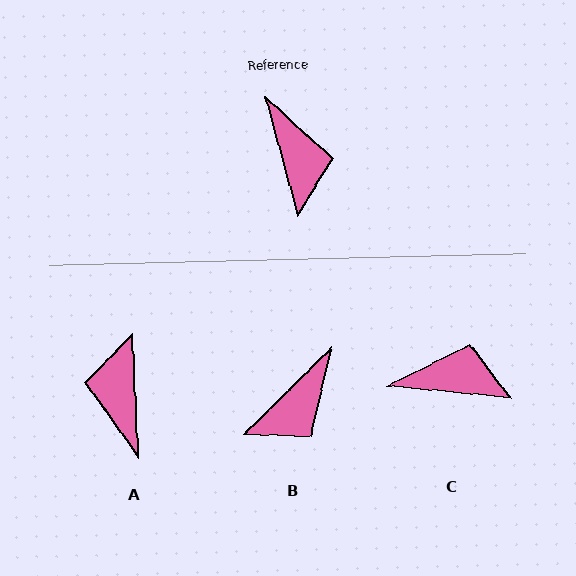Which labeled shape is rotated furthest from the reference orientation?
A, about 167 degrees away.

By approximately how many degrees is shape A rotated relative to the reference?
Approximately 167 degrees counter-clockwise.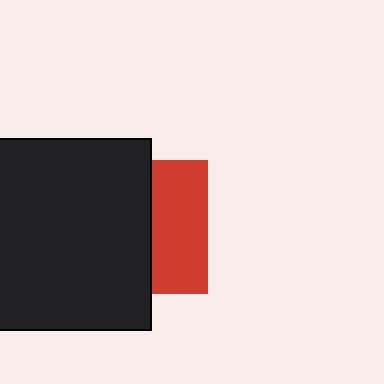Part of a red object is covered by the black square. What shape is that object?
It is a square.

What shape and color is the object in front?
The object in front is a black square.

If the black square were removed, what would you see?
You would see the complete red square.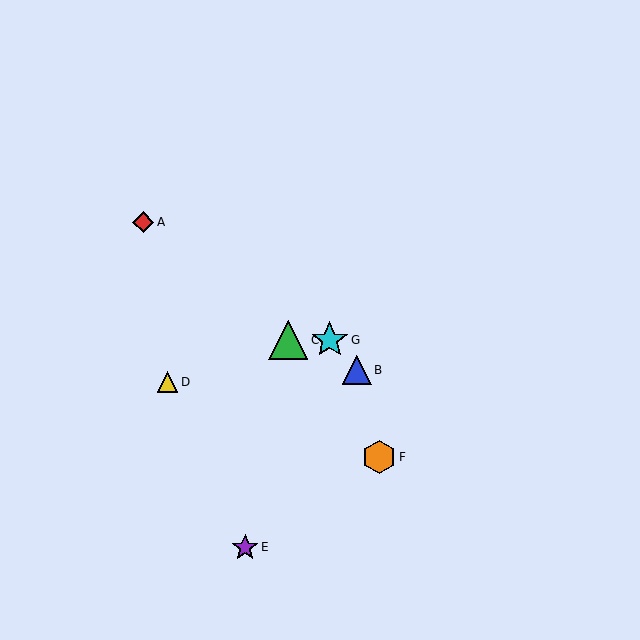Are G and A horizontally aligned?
No, G is at y≈340 and A is at y≈222.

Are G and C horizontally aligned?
Yes, both are at y≈340.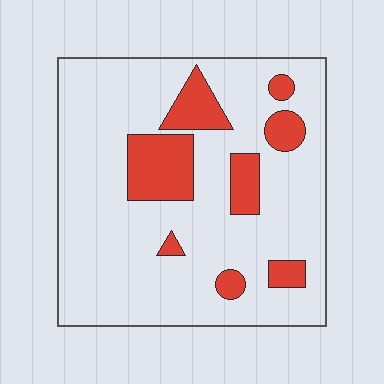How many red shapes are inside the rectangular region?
8.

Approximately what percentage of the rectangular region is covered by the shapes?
Approximately 20%.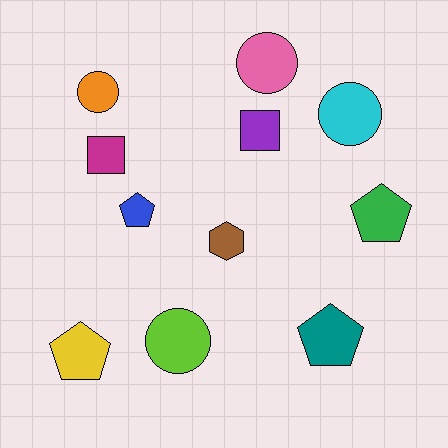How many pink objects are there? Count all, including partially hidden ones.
There is 1 pink object.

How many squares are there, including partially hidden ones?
There are 2 squares.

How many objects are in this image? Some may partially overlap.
There are 11 objects.